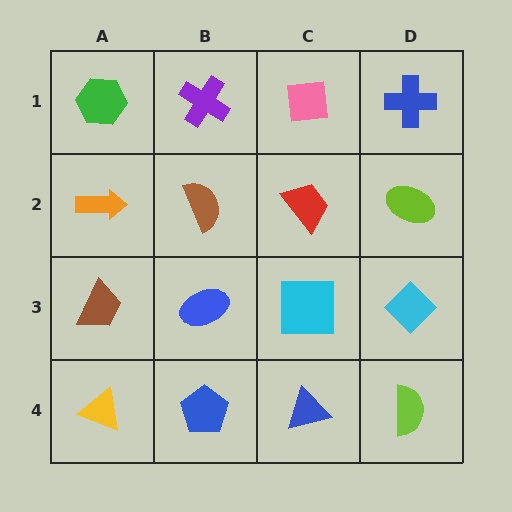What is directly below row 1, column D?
A lime ellipse.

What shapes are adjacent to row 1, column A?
An orange arrow (row 2, column A), a purple cross (row 1, column B).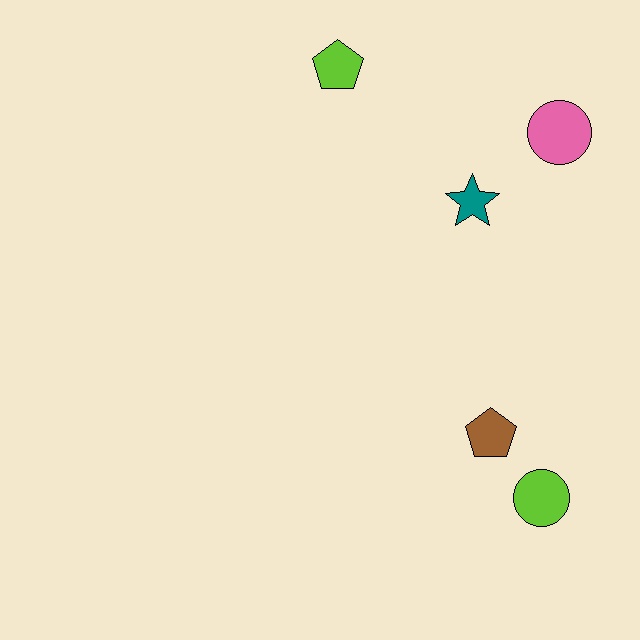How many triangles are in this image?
There are no triangles.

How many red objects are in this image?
There are no red objects.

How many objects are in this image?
There are 5 objects.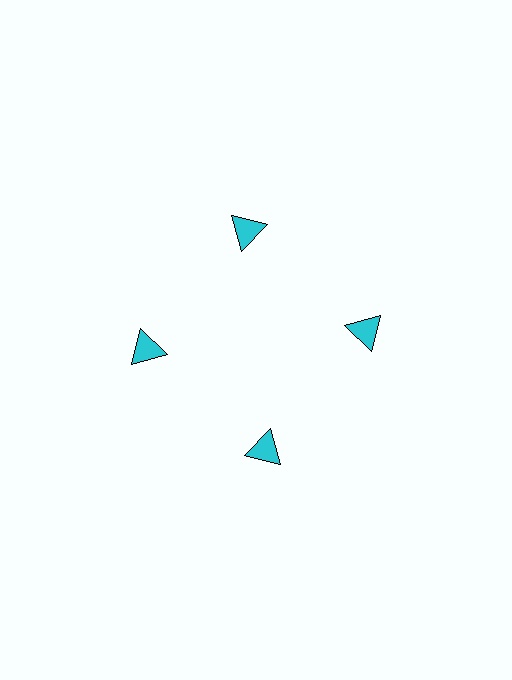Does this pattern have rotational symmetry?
Yes, this pattern has 4-fold rotational symmetry. It looks the same after rotating 90 degrees around the center.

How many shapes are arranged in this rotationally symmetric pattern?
There are 4 shapes, arranged in 4 groups of 1.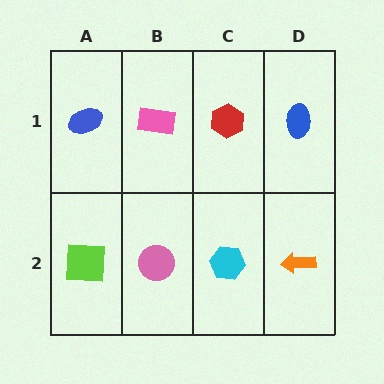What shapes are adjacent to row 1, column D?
An orange arrow (row 2, column D), a red hexagon (row 1, column C).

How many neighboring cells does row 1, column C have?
3.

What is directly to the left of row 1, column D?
A red hexagon.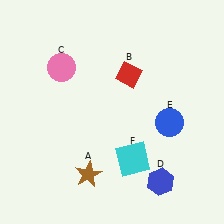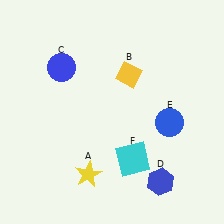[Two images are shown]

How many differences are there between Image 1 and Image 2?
There are 3 differences between the two images.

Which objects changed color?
A changed from brown to yellow. B changed from red to yellow. C changed from pink to blue.